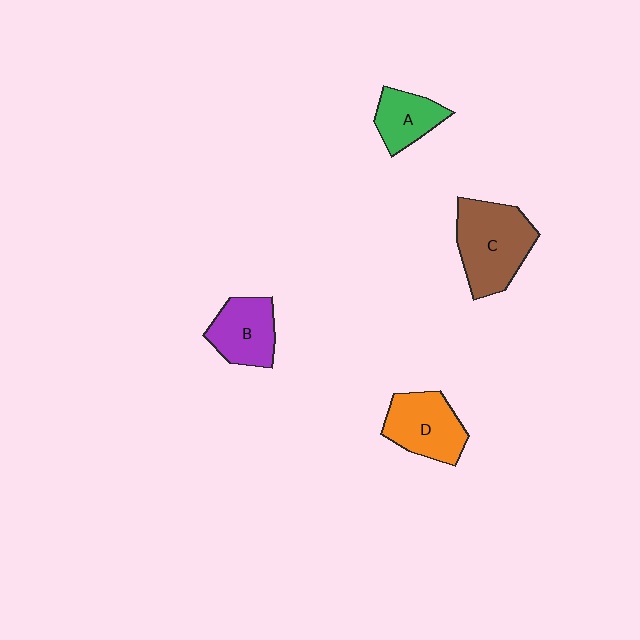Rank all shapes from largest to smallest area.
From largest to smallest: C (brown), D (orange), B (purple), A (green).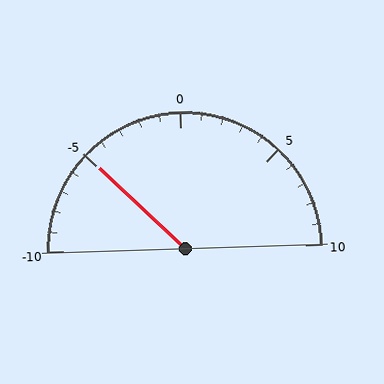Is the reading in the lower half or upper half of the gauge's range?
The reading is in the lower half of the range (-10 to 10).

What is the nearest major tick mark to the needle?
The nearest major tick mark is -5.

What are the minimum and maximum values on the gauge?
The gauge ranges from -10 to 10.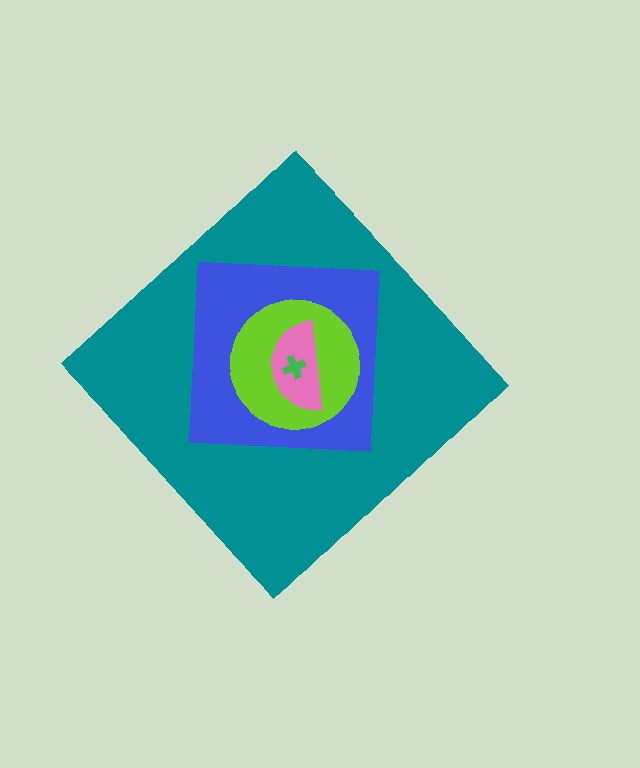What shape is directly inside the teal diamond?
The blue square.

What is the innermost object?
The green cross.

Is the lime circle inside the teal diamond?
Yes.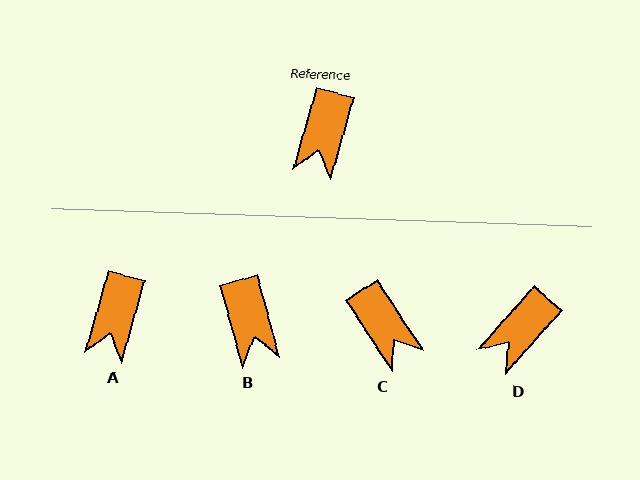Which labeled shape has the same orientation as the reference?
A.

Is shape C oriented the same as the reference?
No, it is off by about 49 degrees.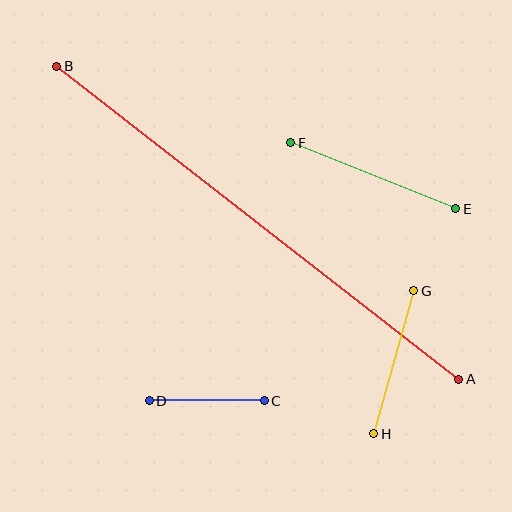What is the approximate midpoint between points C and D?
The midpoint is at approximately (207, 401) pixels.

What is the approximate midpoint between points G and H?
The midpoint is at approximately (394, 362) pixels.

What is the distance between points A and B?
The distance is approximately 510 pixels.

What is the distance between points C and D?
The distance is approximately 115 pixels.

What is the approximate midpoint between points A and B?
The midpoint is at approximately (258, 223) pixels.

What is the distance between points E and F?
The distance is approximately 178 pixels.